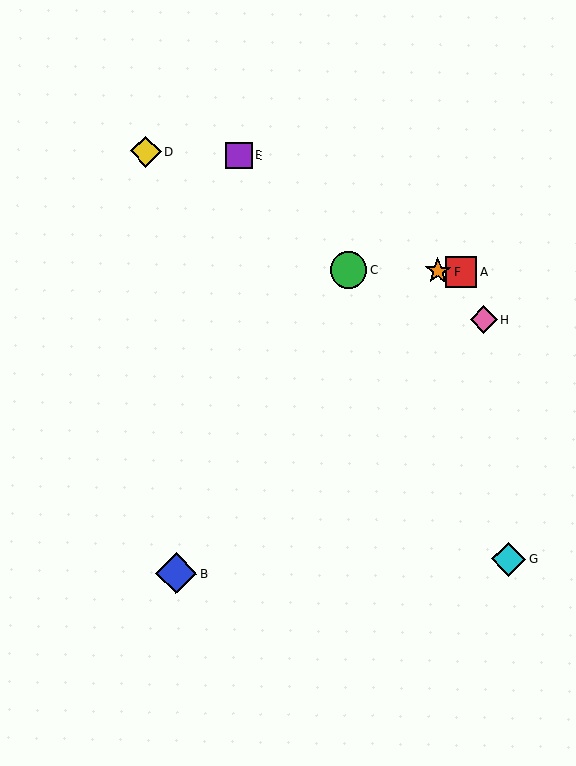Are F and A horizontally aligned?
Yes, both are at y≈271.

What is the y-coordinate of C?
Object C is at y≈270.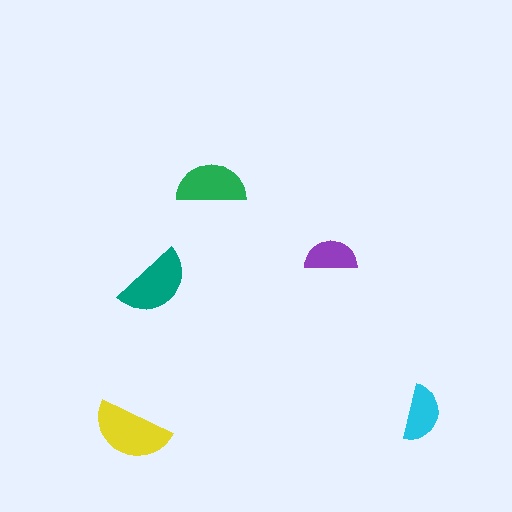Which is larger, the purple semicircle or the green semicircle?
The green one.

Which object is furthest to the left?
The yellow semicircle is leftmost.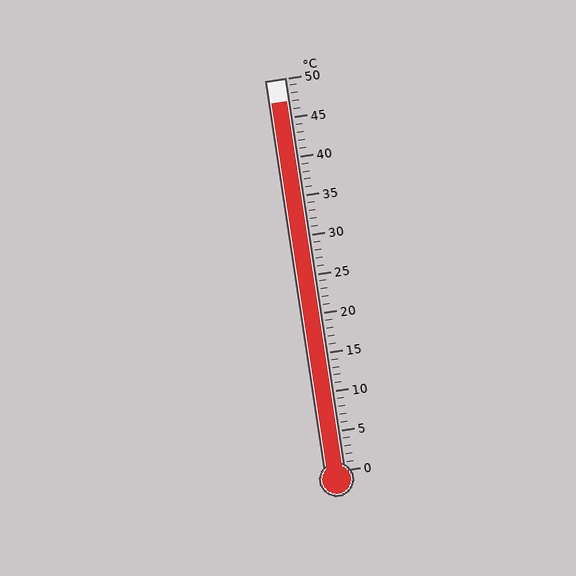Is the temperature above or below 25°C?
The temperature is above 25°C.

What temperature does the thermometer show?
The thermometer shows approximately 47°C.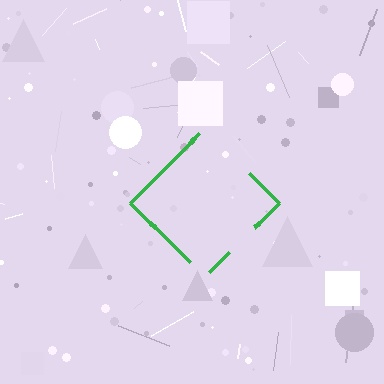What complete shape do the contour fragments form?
The contour fragments form a diamond.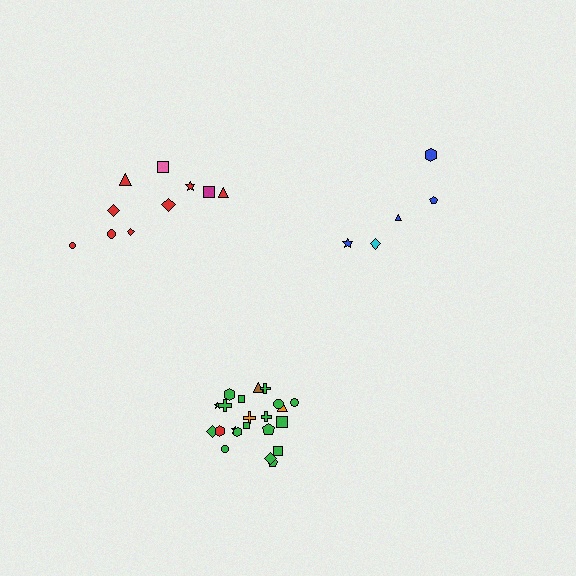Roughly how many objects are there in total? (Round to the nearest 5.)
Roughly 35 objects in total.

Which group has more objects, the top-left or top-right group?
The top-left group.